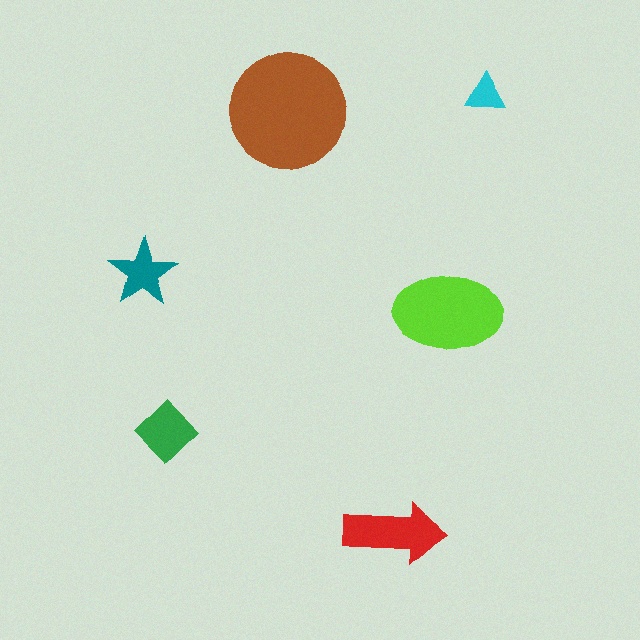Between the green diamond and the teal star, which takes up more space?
The green diamond.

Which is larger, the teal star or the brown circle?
The brown circle.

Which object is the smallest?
The cyan triangle.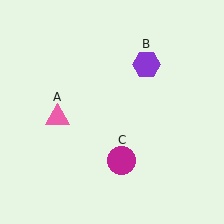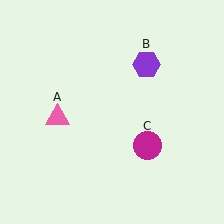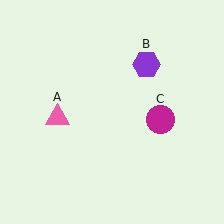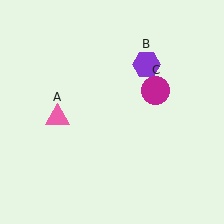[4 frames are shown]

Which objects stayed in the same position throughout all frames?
Pink triangle (object A) and purple hexagon (object B) remained stationary.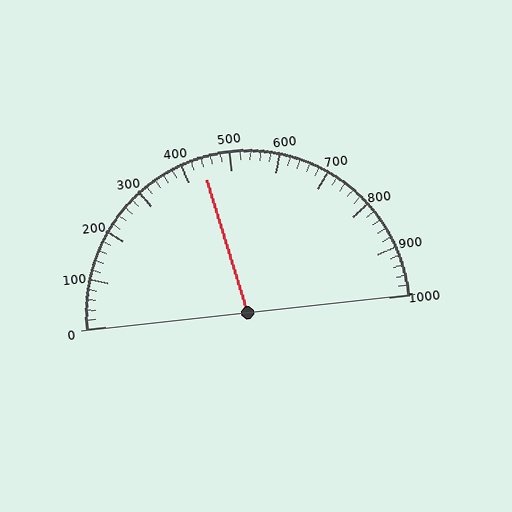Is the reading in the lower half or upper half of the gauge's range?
The reading is in the lower half of the range (0 to 1000).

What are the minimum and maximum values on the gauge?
The gauge ranges from 0 to 1000.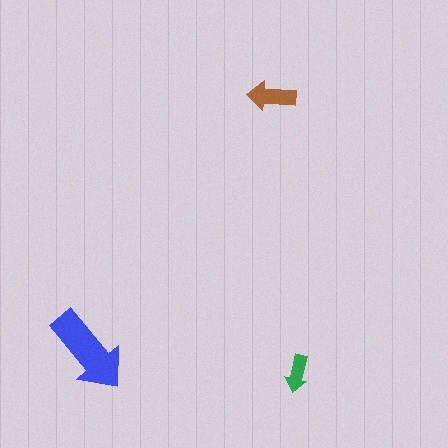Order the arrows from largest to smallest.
the blue one, the brown one, the green one.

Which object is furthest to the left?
The blue arrow is leftmost.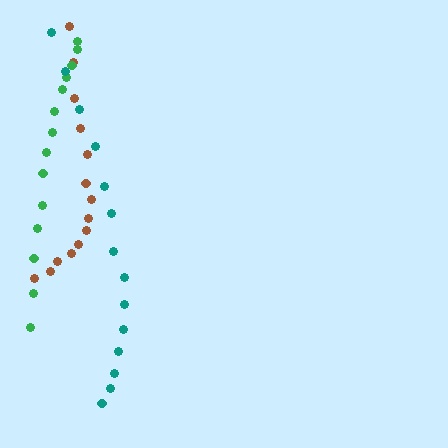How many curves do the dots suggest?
There are 3 distinct paths.